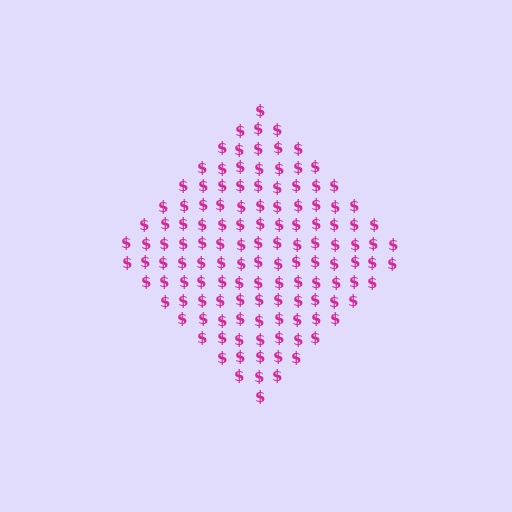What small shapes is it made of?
It is made of small dollar signs.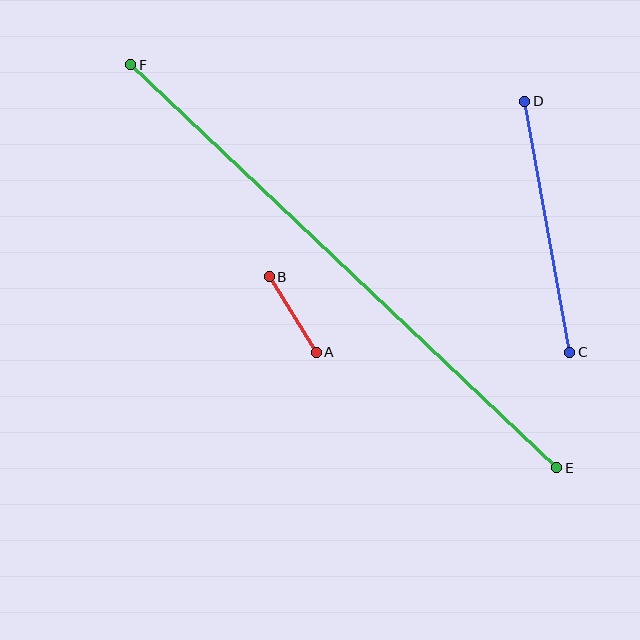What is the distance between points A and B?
The distance is approximately 89 pixels.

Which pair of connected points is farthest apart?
Points E and F are farthest apart.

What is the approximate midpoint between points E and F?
The midpoint is at approximately (344, 266) pixels.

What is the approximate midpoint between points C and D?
The midpoint is at approximately (547, 227) pixels.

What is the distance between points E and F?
The distance is approximately 586 pixels.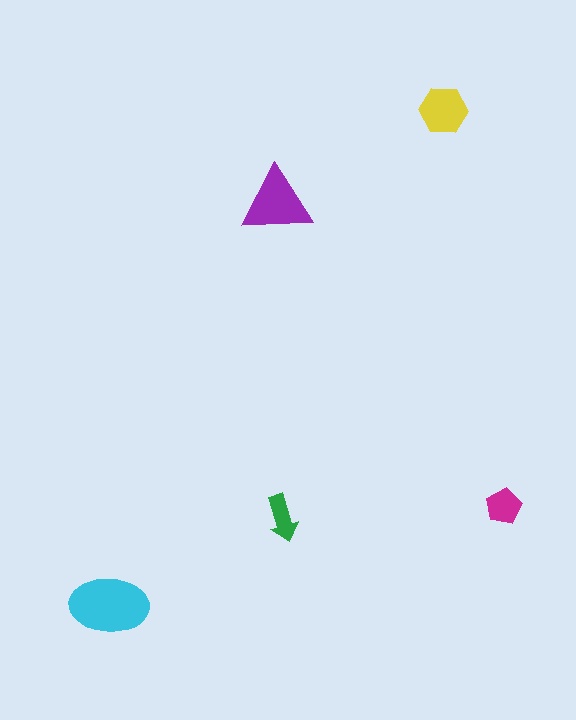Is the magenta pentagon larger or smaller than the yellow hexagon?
Smaller.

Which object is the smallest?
The green arrow.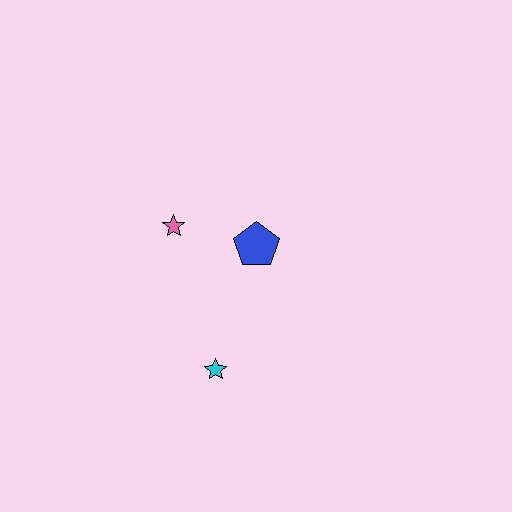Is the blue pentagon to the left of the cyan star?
No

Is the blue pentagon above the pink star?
No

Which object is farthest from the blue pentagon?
The cyan star is farthest from the blue pentagon.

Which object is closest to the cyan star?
The blue pentagon is closest to the cyan star.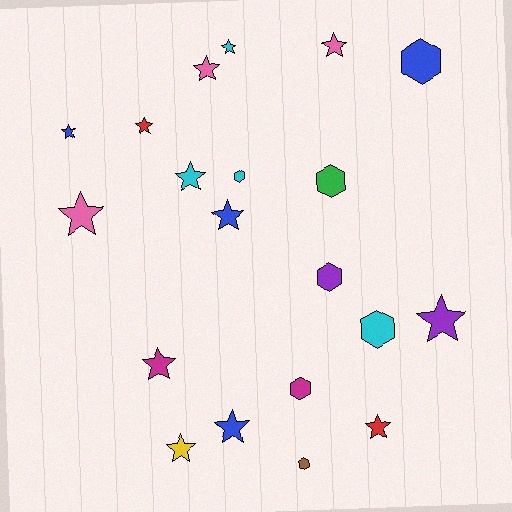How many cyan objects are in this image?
There are 4 cyan objects.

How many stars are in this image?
There are 13 stars.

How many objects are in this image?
There are 20 objects.